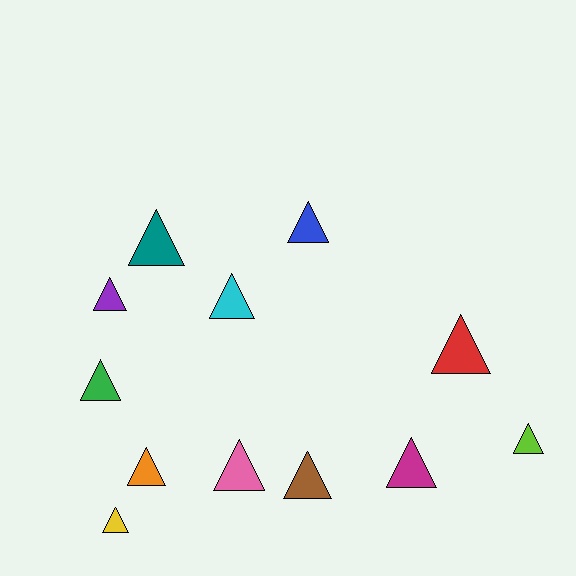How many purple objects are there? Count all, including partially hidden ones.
There is 1 purple object.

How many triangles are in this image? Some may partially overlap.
There are 12 triangles.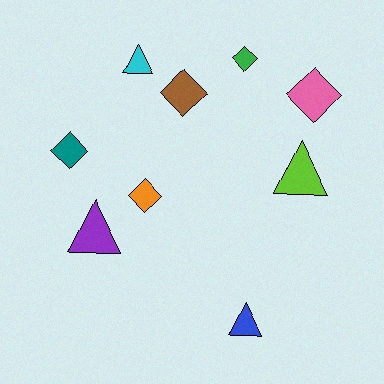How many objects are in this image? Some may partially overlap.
There are 9 objects.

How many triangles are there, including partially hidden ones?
There are 4 triangles.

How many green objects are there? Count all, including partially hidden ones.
There is 1 green object.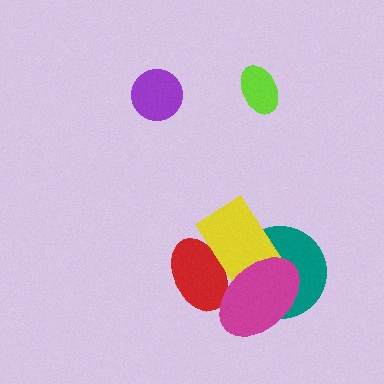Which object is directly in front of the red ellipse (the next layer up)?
The yellow rectangle is directly in front of the red ellipse.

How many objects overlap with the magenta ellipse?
3 objects overlap with the magenta ellipse.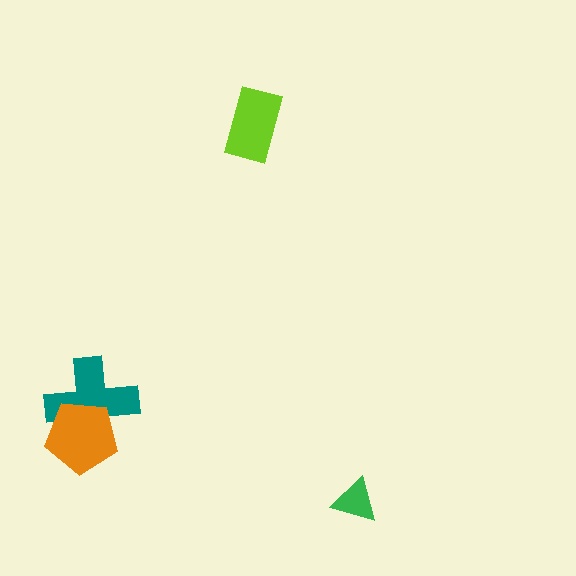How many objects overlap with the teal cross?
1 object overlaps with the teal cross.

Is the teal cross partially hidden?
Yes, it is partially covered by another shape.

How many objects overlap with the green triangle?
0 objects overlap with the green triangle.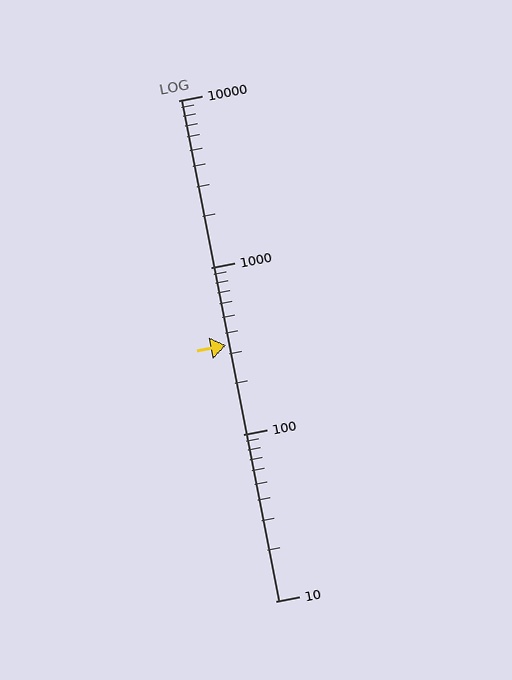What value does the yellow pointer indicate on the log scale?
The pointer indicates approximately 340.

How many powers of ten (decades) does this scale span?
The scale spans 3 decades, from 10 to 10000.